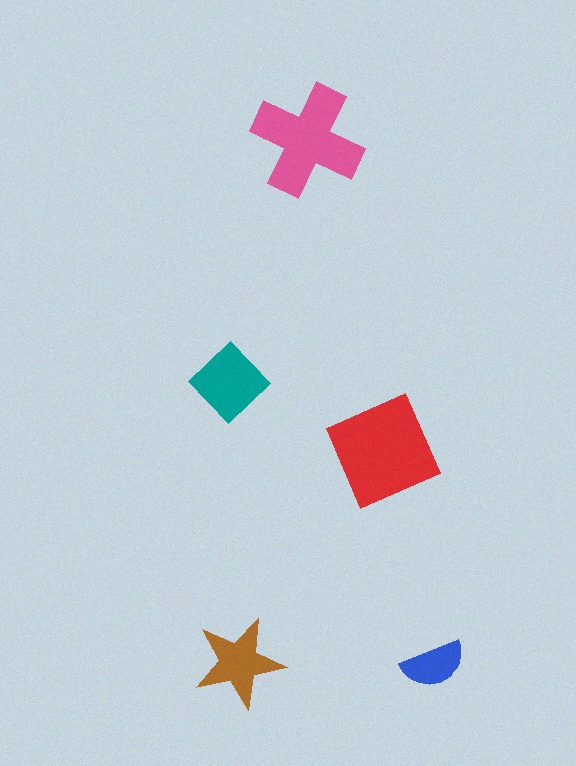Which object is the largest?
The red square.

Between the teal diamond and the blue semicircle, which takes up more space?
The teal diamond.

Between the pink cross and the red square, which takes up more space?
The red square.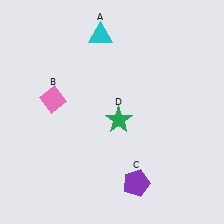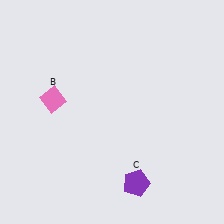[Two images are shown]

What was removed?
The green star (D), the cyan triangle (A) were removed in Image 2.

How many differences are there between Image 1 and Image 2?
There are 2 differences between the two images.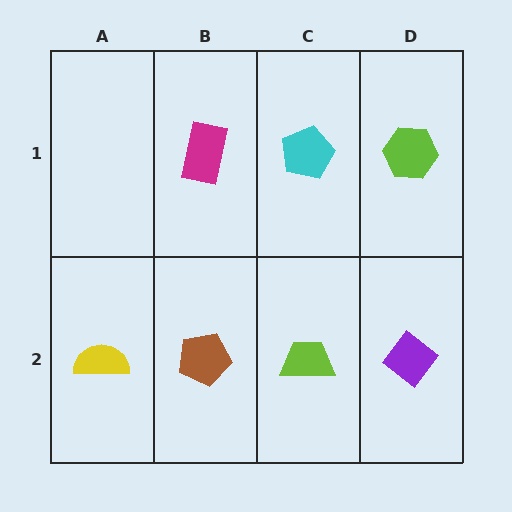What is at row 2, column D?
A purple diamond.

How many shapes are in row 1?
3 shapes.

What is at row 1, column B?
A magenta rectangle.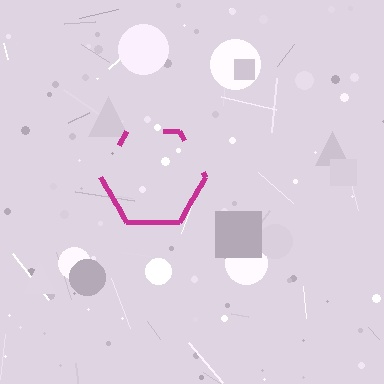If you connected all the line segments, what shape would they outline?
They would outline a hexagon.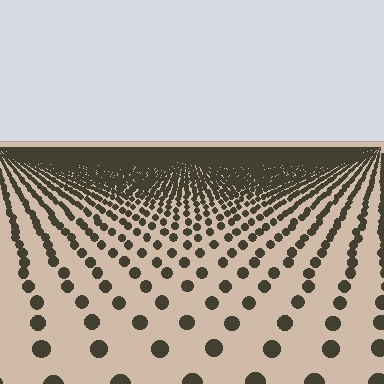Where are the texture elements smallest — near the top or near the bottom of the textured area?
Near the top.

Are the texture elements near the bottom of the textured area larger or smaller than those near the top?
Larger. Near the bottom, elements are closer to the viewer and appear at a bigger on-screen size.